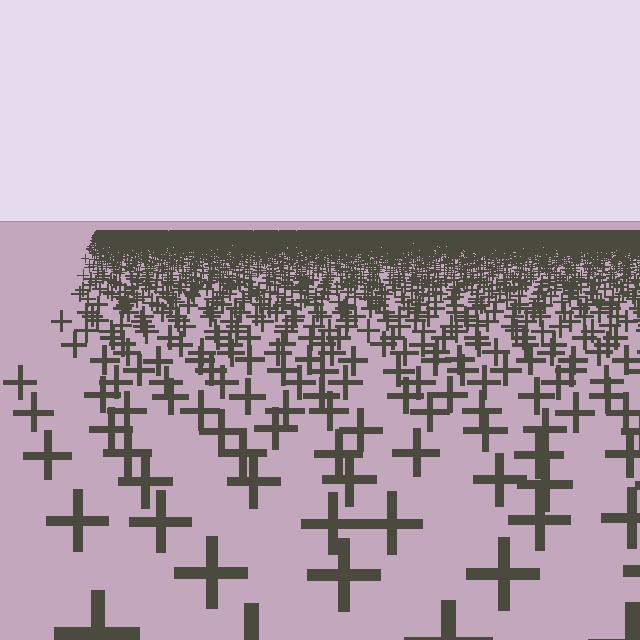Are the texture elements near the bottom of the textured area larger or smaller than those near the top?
Larger. Near the bottom, elements are closer to the viewer and appear at a bigger on-screen size.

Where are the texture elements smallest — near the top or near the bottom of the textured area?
Near the top.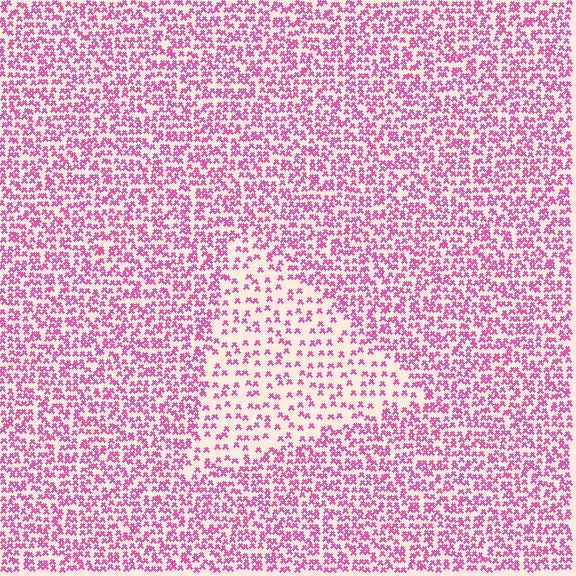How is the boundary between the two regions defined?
The boundary is defined by a change in element density (approximately 2.2x ratio). All elements are the same color, size, and shape.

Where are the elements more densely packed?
The elements are more densely packed outside the triangle boundary.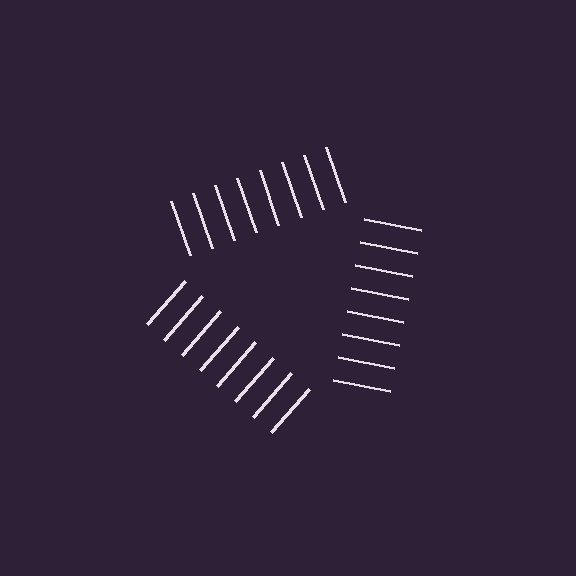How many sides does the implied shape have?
3 sides — the line-ends trace a triangle.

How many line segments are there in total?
24 — 8 along each of the 3 edges.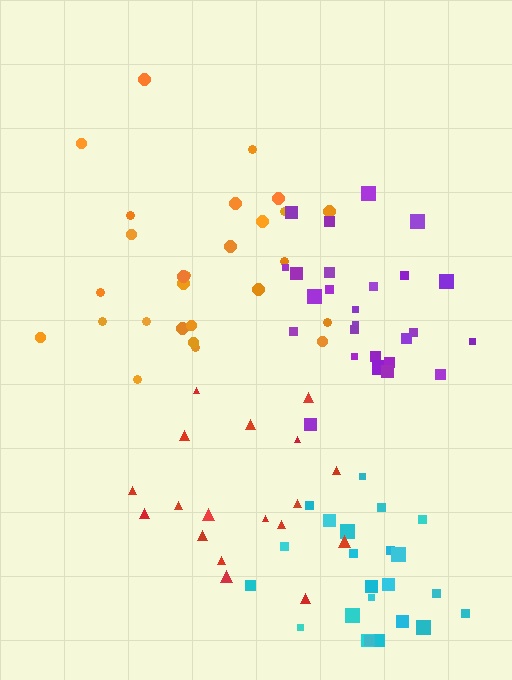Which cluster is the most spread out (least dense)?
Red.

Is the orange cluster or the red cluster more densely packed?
Orange.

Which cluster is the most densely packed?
Purple.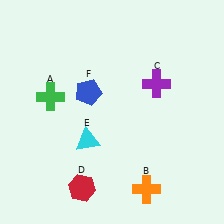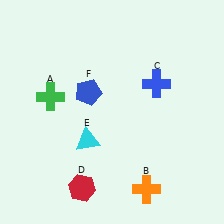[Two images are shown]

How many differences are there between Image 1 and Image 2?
There is 1 difference between the two images.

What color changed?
The cross (C) changed from purple in Image 1 to blue in Image 2.